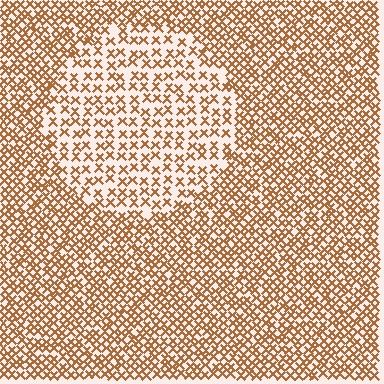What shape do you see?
I see a circle.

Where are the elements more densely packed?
The elements are more densely packed outside the circle boundary.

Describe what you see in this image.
The image contains small brown elements arranged at two different densities. A circle-shaped region is visible where the elements are less densely packed than the surrounding area.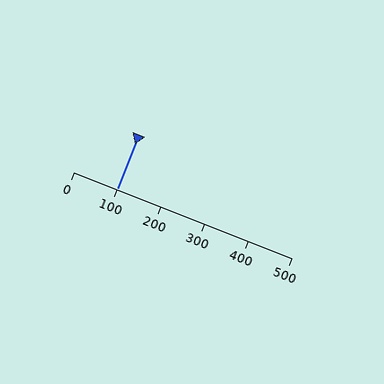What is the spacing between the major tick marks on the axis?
The major ticks are spaced 100 apart.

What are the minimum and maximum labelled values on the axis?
The axis runs from 0 to 500.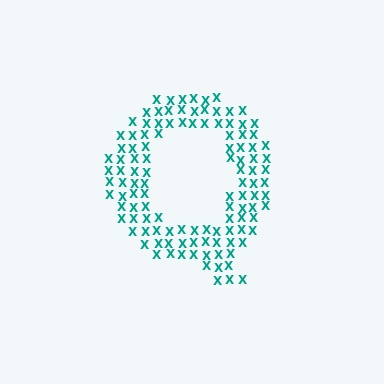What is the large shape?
The large shape is the letter Q.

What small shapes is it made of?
It is made of small letter X's.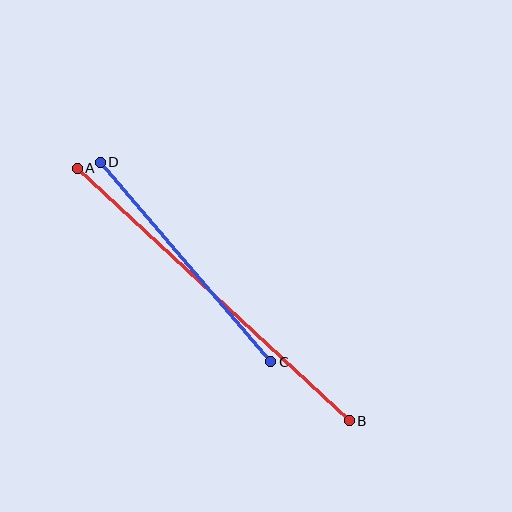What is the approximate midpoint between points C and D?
The midpoint is at approximately (185, 262) pixels.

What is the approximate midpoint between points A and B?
The midpoint is at approximately (213, 294) pixels.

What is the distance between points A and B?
The distance is approximately 371 pixels.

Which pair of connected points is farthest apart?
Points A and B are farthest apart.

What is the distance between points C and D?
The distance is approximately 262 pixels.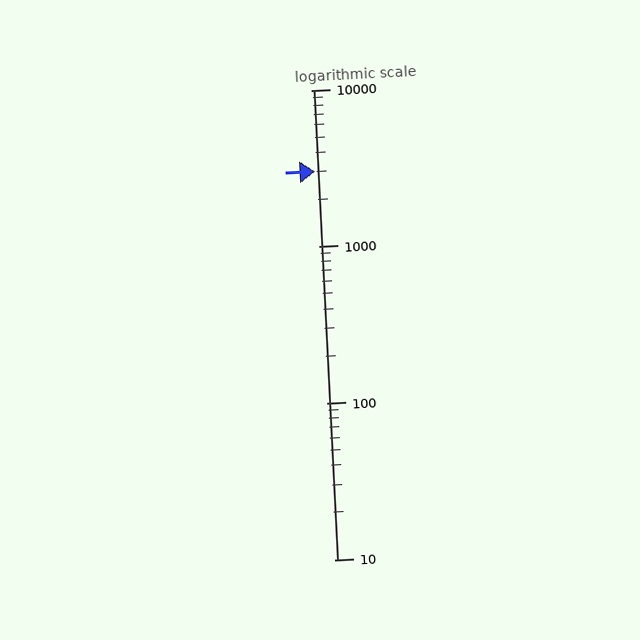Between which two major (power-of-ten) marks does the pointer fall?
The pointer is between 1000 and 10000.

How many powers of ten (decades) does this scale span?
The scale spans 3 decades, from 10 to 10000.